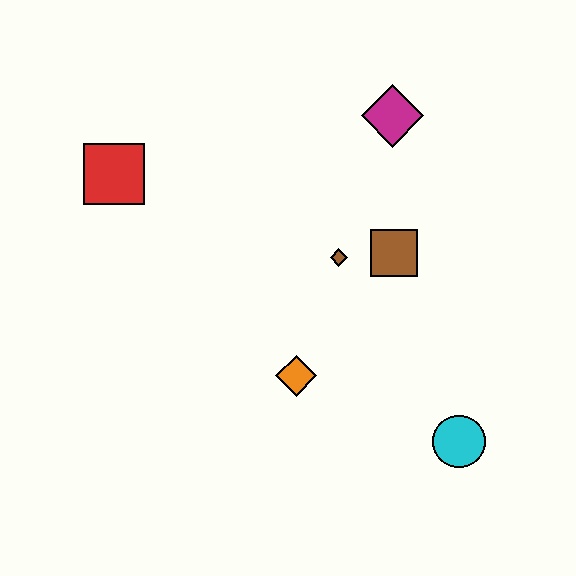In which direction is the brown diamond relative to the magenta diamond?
The brown diamond is below the magenta diamond.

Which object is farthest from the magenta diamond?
The cyan circle is farthest from the magenta diamond.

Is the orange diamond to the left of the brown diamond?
Yes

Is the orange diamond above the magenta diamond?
No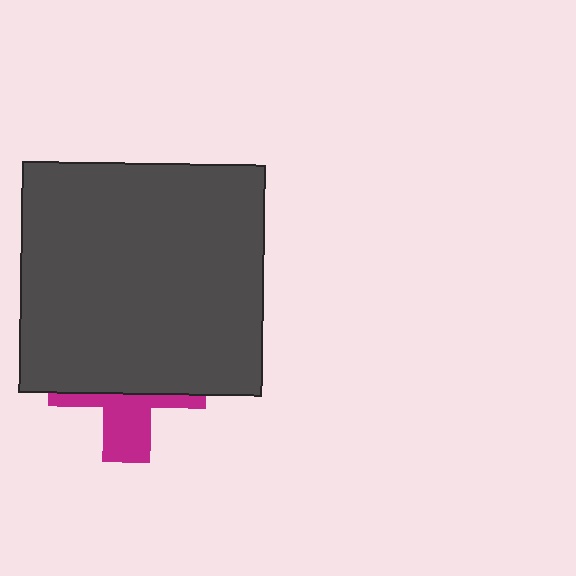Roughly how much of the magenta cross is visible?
A small part of it is visible (roughly 36%).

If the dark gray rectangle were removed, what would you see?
You would see the complete magenta cross.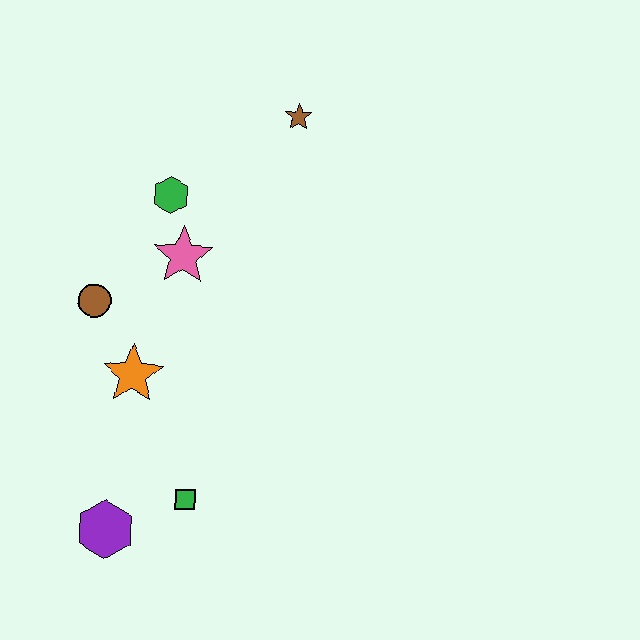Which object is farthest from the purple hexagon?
The brown star is farthest from the purple hexagon.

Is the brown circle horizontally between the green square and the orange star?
No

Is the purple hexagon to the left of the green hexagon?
Yes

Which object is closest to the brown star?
The green hexagon is closest to the brown star.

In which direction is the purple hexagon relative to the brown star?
The purple hexagon is below the brown star.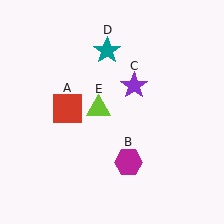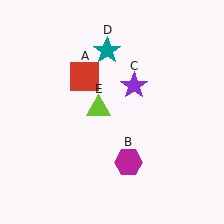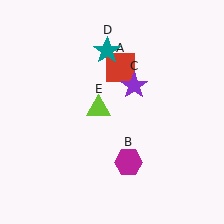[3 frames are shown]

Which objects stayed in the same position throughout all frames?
Magenta hexagon (object B) and purple star (object C) and teal star (object D) and lime triangle (object E) remained stationary.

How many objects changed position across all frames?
1 object changed position: red square (object A).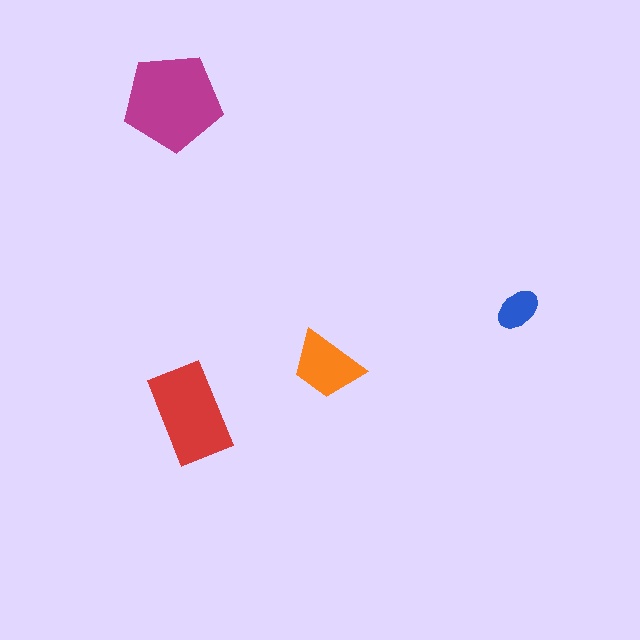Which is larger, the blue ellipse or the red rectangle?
The red rectangle.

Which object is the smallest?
The blue ellipse.